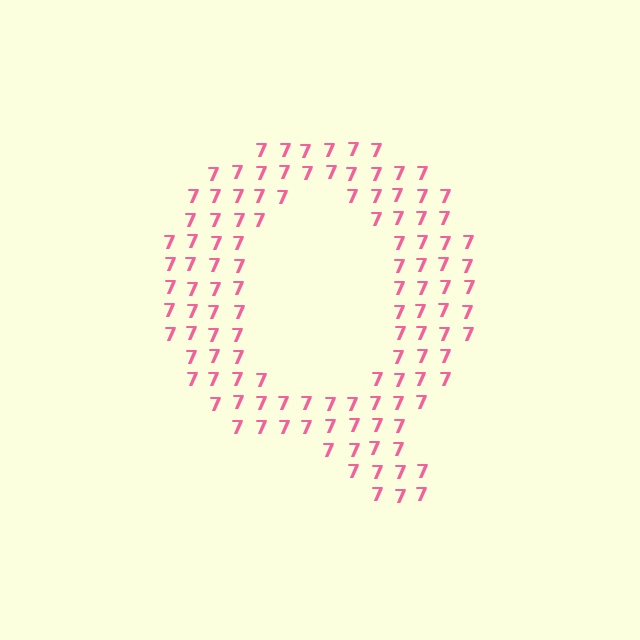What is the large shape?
The large shape is the letter Q.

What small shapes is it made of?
It is made of small digit 7's.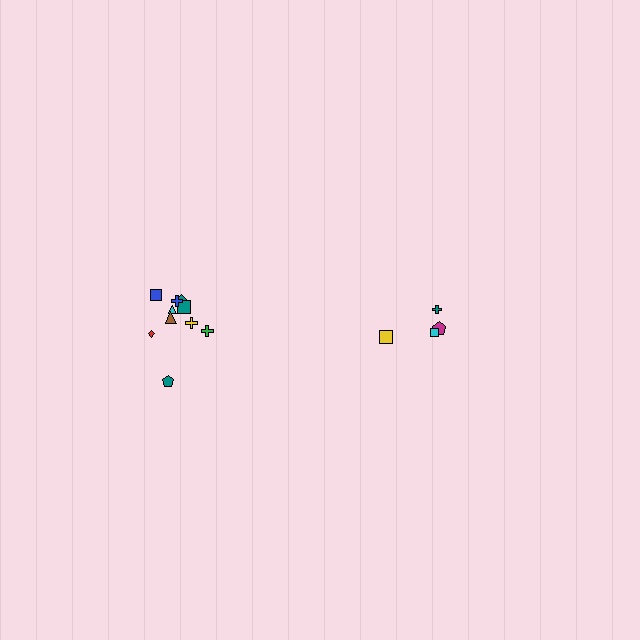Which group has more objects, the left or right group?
The left group.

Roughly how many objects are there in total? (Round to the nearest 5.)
Roughly 15 objects in total.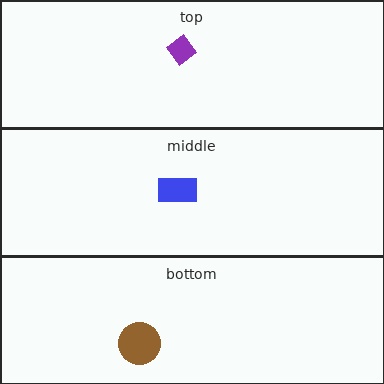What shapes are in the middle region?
The blue rectangle.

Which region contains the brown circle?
The bottom region.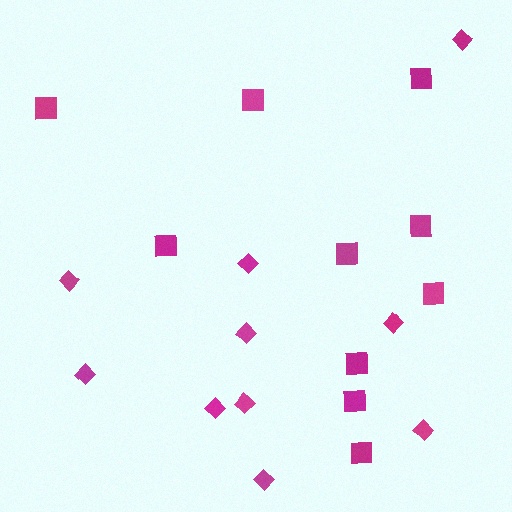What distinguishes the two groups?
There are 2 groups: one group of squares (10) and one group of diamonds (10).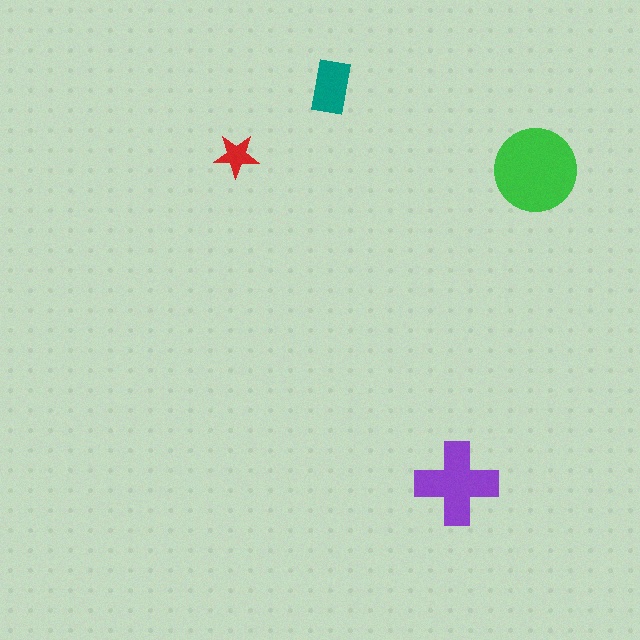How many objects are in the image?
There are 4 objects in the image.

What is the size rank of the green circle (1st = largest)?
1st.